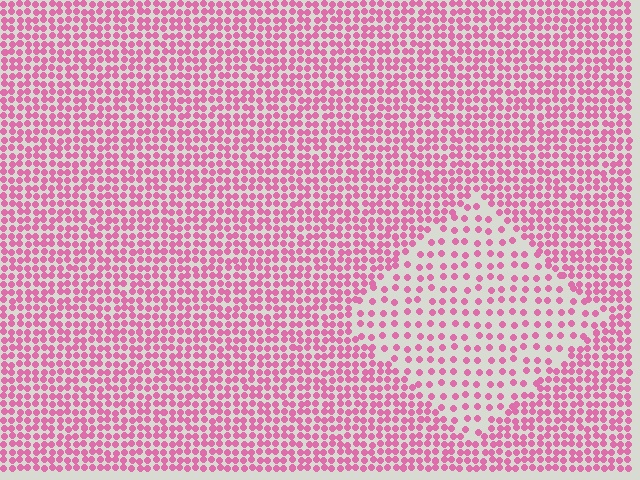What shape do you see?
I see a diamond.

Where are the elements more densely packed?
The elements are more densely packed outside the diamond boundary.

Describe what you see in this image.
The image contains small pink elements arranged at two different densities. A diamond-shaped region is visible where the elements are less densely packed than the surrounding area.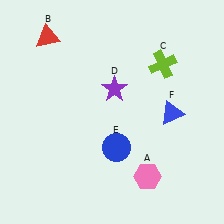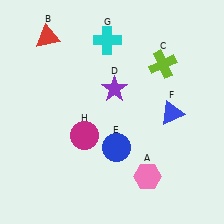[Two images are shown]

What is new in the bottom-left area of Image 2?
A magenta circle (H) was added in the bottom-left area of Image 2.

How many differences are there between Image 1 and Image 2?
There are 2 differences between the two images.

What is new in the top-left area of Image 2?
A cyan cross (G) was added in the top-left area of Image 2.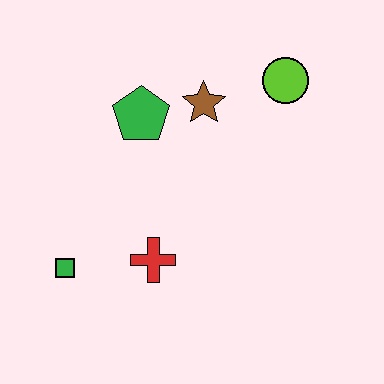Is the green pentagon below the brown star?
Yes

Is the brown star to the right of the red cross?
Yes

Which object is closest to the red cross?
The green square is closest to the red cross.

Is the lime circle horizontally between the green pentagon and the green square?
No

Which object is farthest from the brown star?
The green square is farthest from the brown star.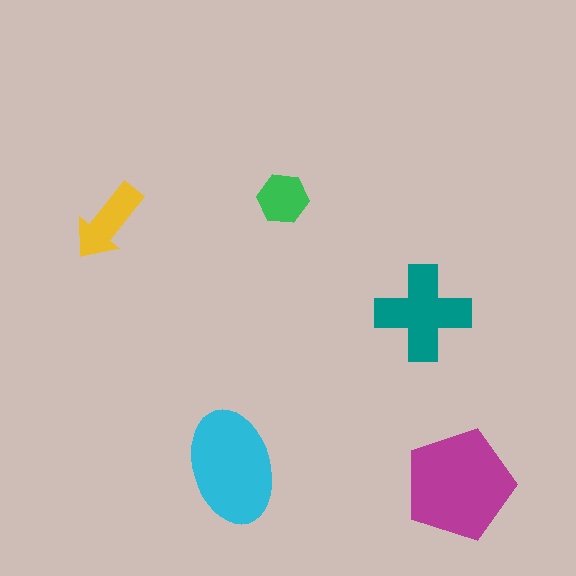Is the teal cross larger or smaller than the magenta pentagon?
Smaller.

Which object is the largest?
The magenta pentagon.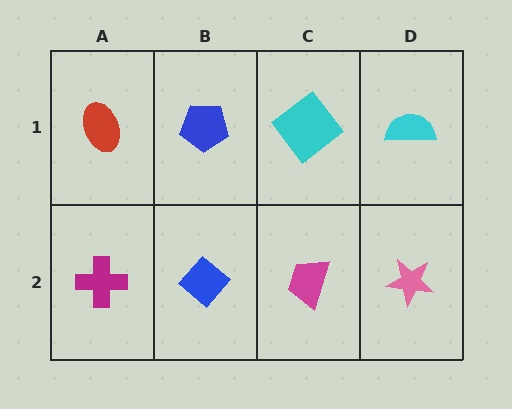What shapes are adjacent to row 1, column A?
A magenta cross (row 2, column A), a blue pentagon (row 1, column B).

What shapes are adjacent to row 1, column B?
A blue diamond (row 2, column B), a red ellipse (row 1, column A), a cyan diamond (row 1, column C).